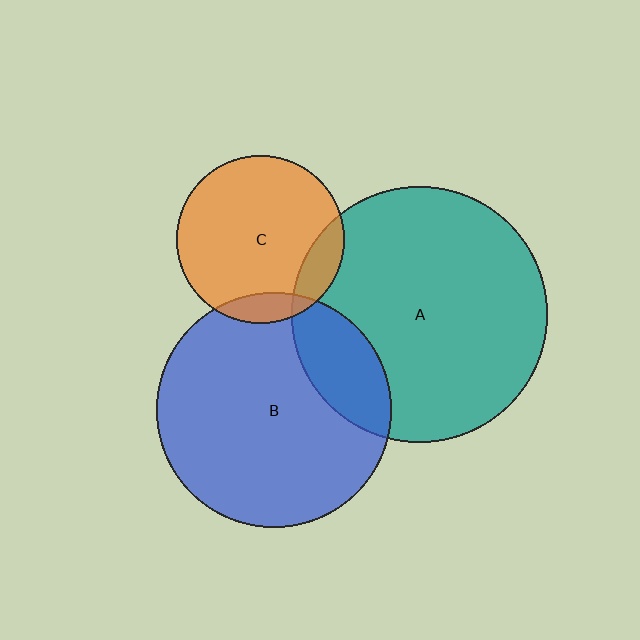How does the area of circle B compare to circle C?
Approximately 2.0 times.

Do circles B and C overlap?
Yes.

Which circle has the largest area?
Circle A (teal).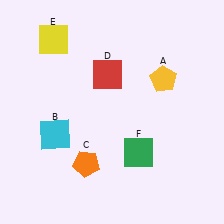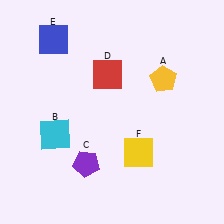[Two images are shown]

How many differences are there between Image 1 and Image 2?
There are 3 differences between the two images.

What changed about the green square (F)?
In Image 1, F is green. In Image 2, it changed to yellow.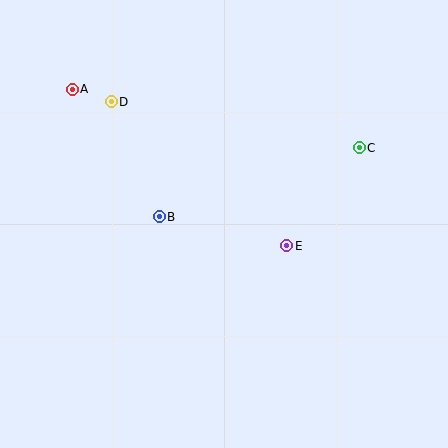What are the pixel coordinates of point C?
Point C is at (359, 148).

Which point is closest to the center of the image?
Point B at (159, 217) is closest to the center.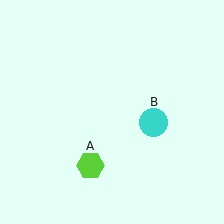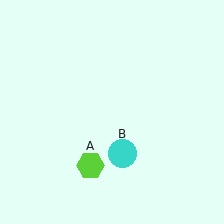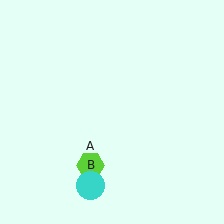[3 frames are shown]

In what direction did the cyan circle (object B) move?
The cyan circle (object B) moved down and to the left.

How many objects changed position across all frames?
1 object changed position: cyan circle (object B).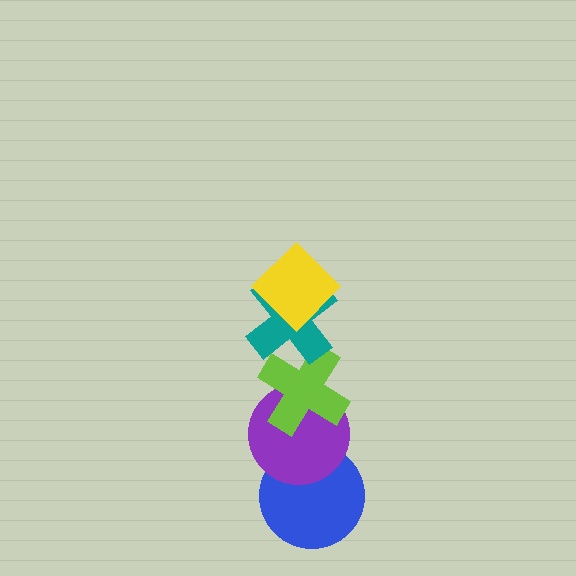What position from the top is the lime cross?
The lime cross is 3rd from the top.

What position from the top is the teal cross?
The teal cross is 2nd from the top.